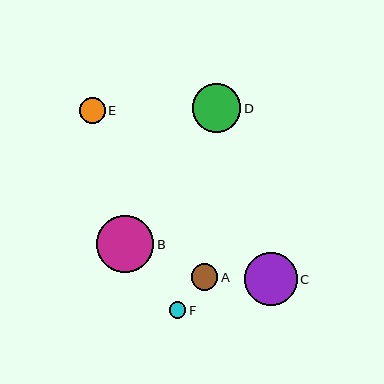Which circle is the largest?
Circle B is the largest with a size of approximately 57 pixels.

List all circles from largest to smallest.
From largest to smallest: B, C, D, A, E, F.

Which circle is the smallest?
Circle F is the smallest with a size of approximately 17 pixels.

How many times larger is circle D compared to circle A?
Circle D is approximately 1.8 times the size of circle A.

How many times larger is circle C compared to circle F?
Circle C is approximately 3.2 times the size of circle F.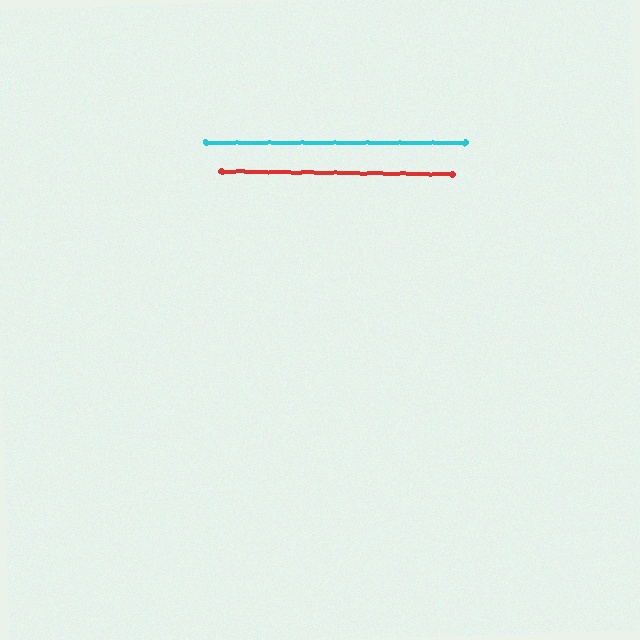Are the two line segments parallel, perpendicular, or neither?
Parallel — their directions differ by only 0.5°.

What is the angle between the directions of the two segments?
Approximately 1 degree.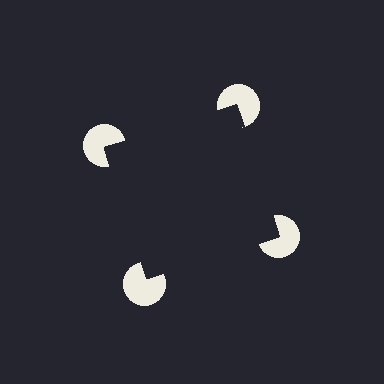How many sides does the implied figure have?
4 sides.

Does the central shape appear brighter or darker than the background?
It typically appears slightly darker than the background, even though no actual brightness change is drawn.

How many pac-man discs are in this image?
There are 4 — one at each vertex of the illusory square.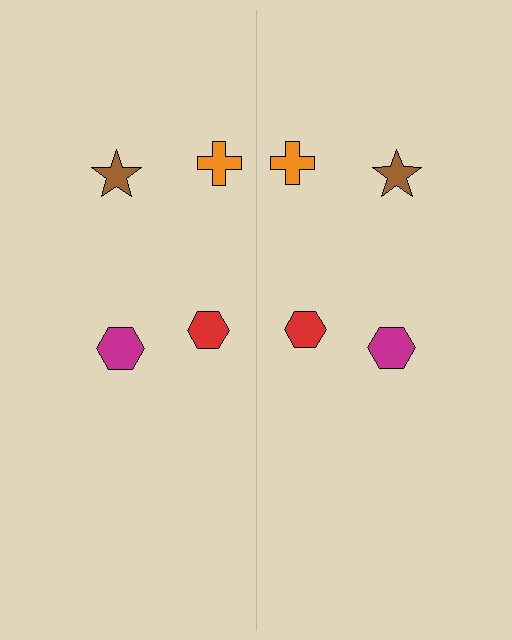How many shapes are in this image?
There are 8 shapes in this image.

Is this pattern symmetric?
Yes, this pattern has bilateral (reflection) symmetry.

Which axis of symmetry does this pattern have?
The pattern has a vertical axis of symmetry running through the center of the image.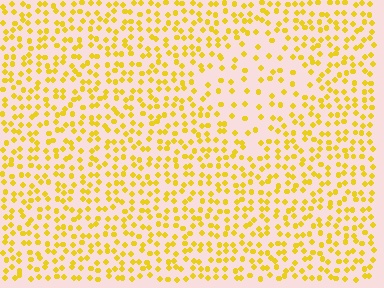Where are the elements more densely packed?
The elements are more densely packed outside the diamond boundary.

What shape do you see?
I see a diamond.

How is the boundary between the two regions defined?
The boundary is defined by a change in element density (approximately 2.2x ratio). All elements are the same color, size, and shape.